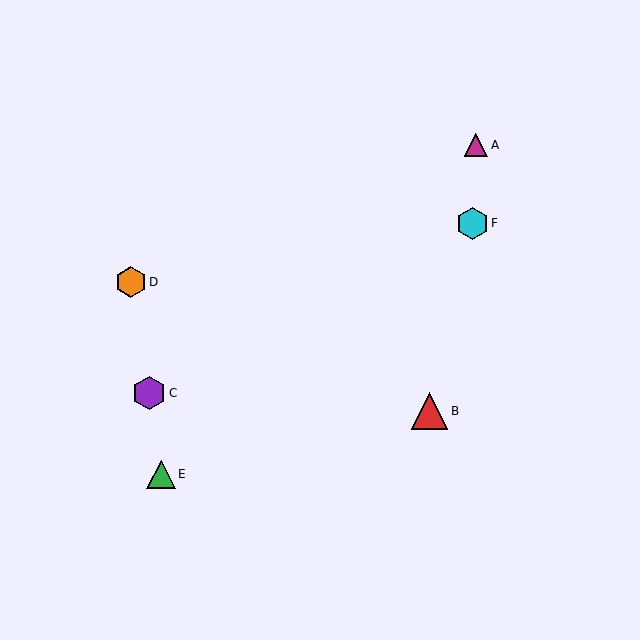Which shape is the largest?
The red triangle (labeled B) is the largest.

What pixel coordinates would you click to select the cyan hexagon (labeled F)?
Click at (472, 223) to select the cyan hexagon F.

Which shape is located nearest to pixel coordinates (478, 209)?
The cyan hexagon (labeled F) at (472, 223) is nearest to that location.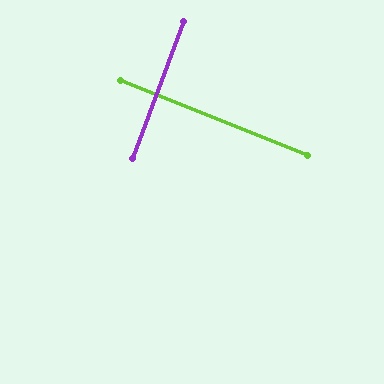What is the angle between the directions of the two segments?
Approximately 88 degrees.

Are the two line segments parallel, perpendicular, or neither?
Perpendicular — they meet at approximately 88°.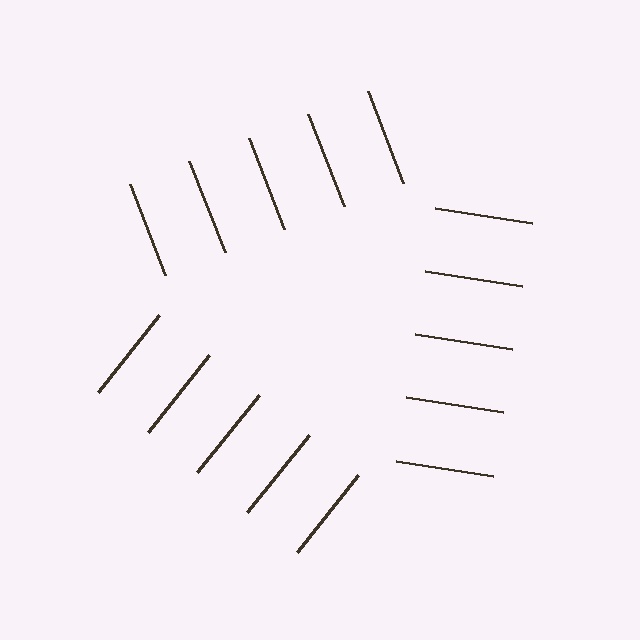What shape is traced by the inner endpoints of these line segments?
An illusory triangle — the line segments terminate on its edges but no continuous stroke is drawn.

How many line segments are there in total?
15 — 5 along each of the 3 edges.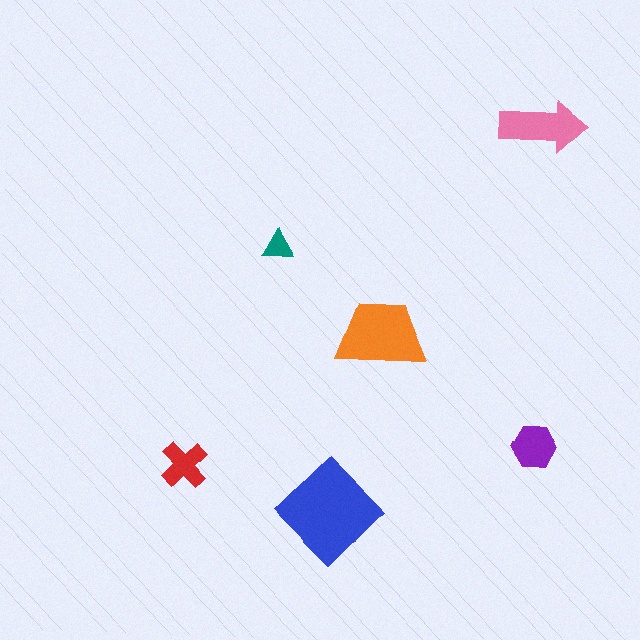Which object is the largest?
The blue diamond.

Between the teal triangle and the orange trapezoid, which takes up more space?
The orange trapezoid.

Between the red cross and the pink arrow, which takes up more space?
The pink arrow.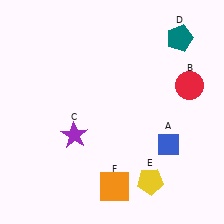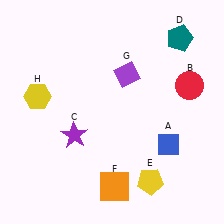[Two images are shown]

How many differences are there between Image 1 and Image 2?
There are 2 differences between the two images.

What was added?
A purple diamond (G), a yellow hexagon (H) were added in Image 2.